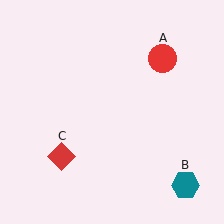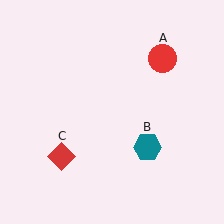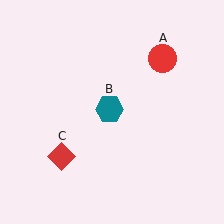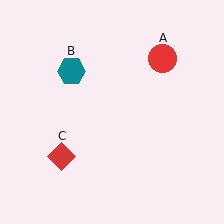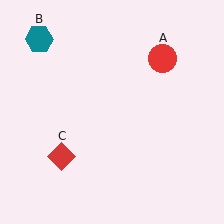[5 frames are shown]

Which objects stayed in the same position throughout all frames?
Red circle (object A) and red diamond (object C) remained stationary.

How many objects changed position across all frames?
1 object changed position: teal hexagon (object B).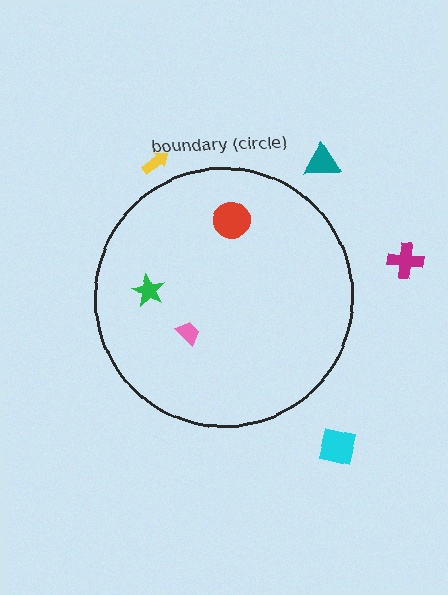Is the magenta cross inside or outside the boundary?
Outside.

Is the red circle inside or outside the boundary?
Inside.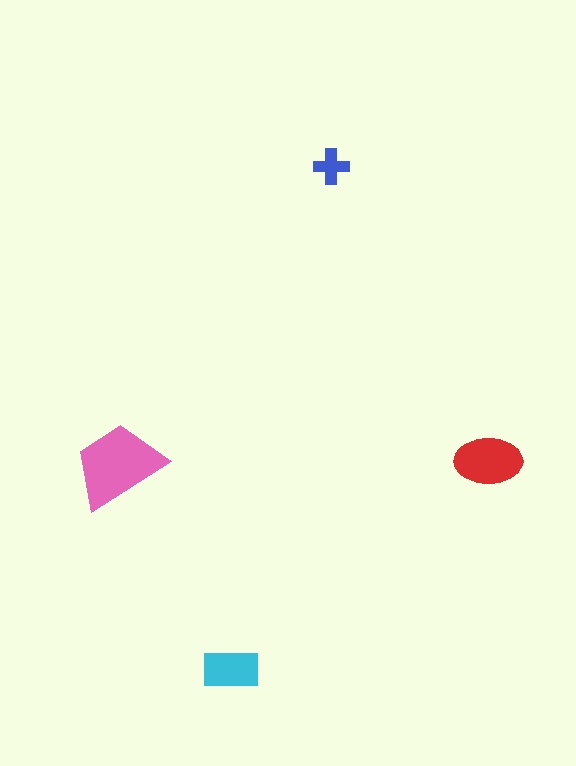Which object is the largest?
The pink trapezoid.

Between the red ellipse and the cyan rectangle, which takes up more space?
The red ellipse.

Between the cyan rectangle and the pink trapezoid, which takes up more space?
The pink trapezoid.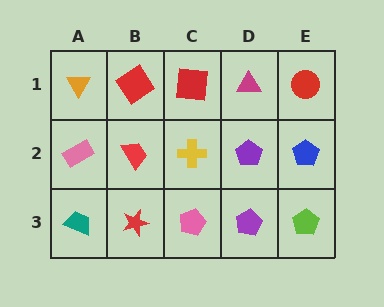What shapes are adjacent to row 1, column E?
A blue pentagon (row 2, column E), a magenta triangle (row 1, column D).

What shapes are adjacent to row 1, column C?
A yellow cross (row 2, column C), a red diamond (row 1, column B), a magenta triangle (row 1, column D).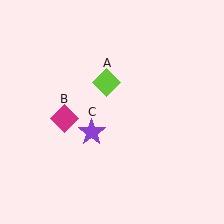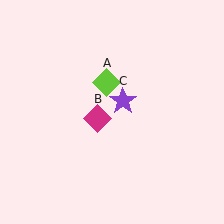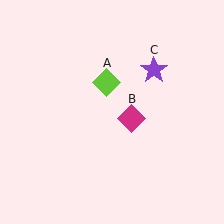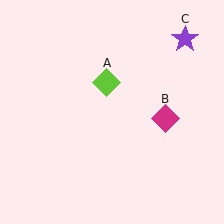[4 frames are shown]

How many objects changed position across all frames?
2 objects changed position: magenta diamond (object B), purple star (object C).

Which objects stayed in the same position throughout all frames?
Lime diamond (object A) remained stationary.